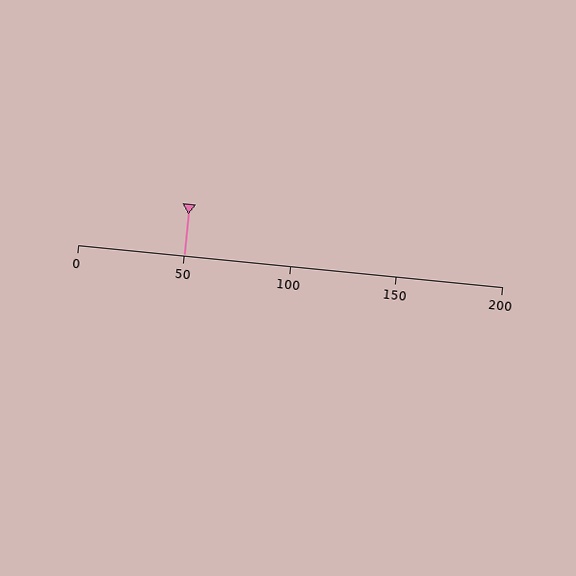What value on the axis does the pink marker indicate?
The marker indicates approximately 50.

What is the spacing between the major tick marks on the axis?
The major ticks are spaced 50 apart.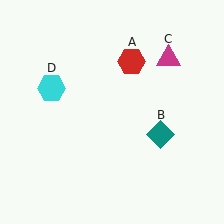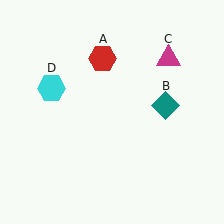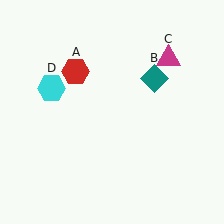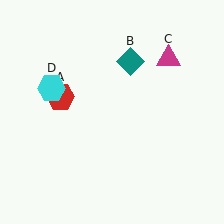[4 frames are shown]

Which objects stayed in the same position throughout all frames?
Magenta triangle (object C) and cyan hexagon (object D) remained stationary.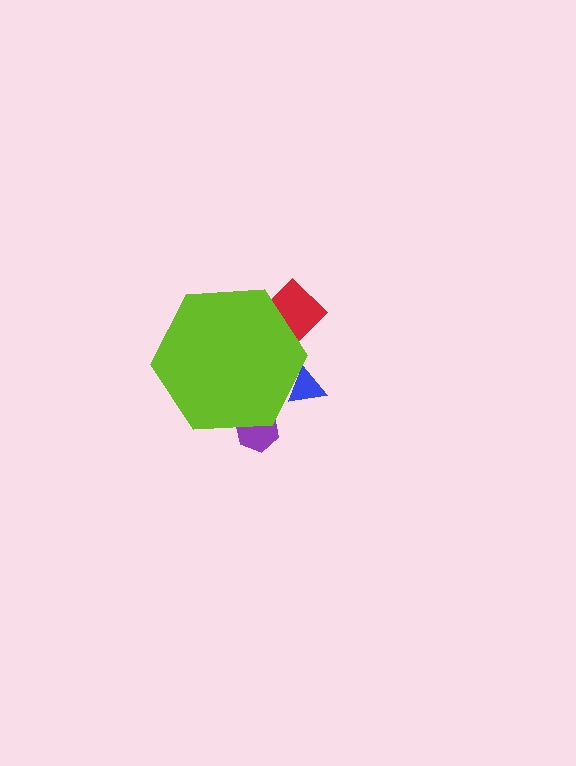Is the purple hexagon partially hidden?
Yes, the purple hexagon is partially hidden behind the lime hexagon.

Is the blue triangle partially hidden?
Yes, the blue triangle is partially hidden behind the lime hexagon.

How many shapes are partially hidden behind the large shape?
3 shapes are partially hidden.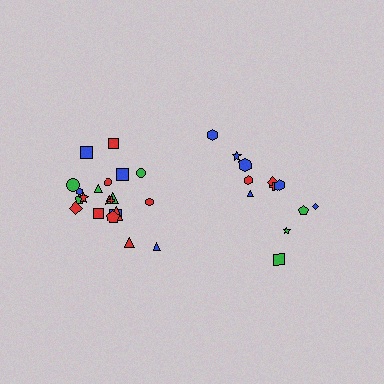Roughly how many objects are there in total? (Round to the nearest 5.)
Roughly 35 objects in total.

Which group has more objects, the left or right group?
The left group.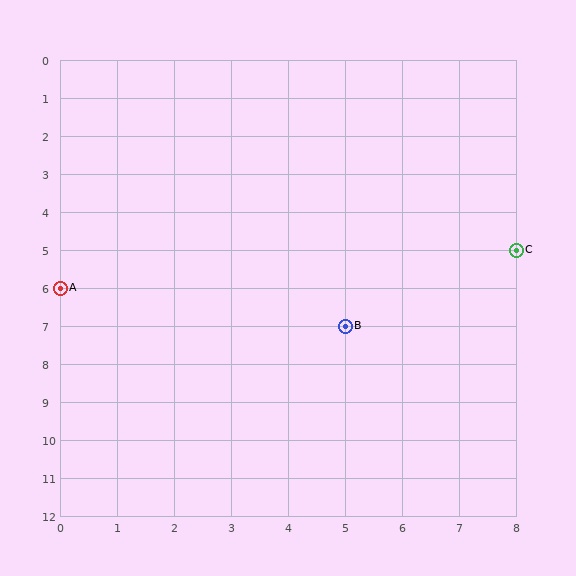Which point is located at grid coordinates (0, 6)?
Point A is at (0, 6).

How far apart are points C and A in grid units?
Points C and A are 8 columns and 1 row apart (about 8.1 grid units diagonally).